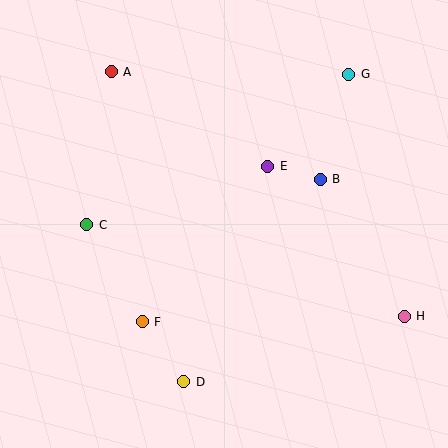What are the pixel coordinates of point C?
Point C is at (87, 225).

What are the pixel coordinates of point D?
Point D is at (184, 382).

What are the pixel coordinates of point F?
Point F is at (142, 322).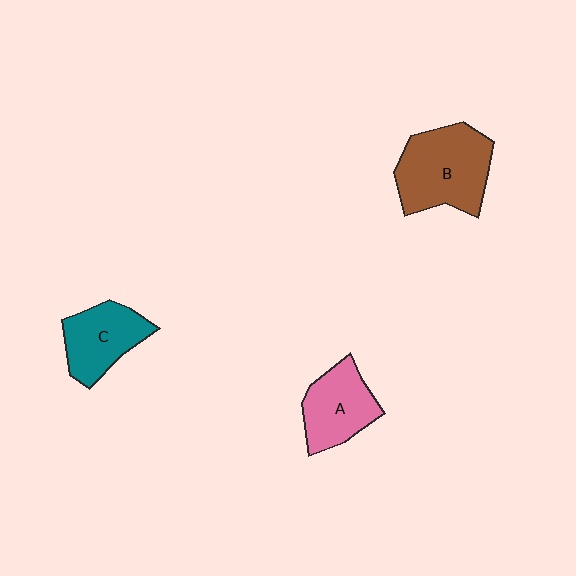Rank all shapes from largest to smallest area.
From largest to smallest: B (brown), A (pink), C (teal).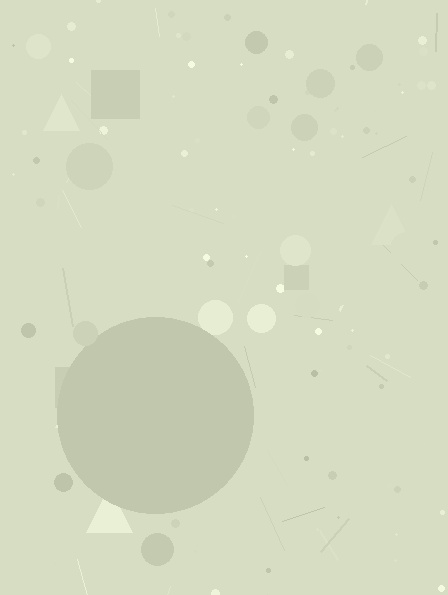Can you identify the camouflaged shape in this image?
The camouflaged shape is a circle.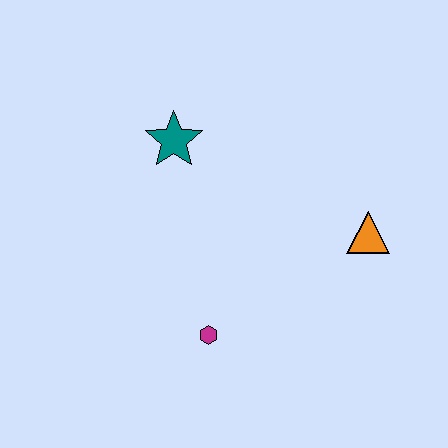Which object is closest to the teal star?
The magenta hexagon is closest to the teal star.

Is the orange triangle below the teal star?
Yes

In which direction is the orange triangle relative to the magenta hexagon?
The orange triangle is to the right of the magenta hexagon.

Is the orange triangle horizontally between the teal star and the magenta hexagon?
No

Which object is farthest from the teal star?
The orange triangle is farthest from the teal star.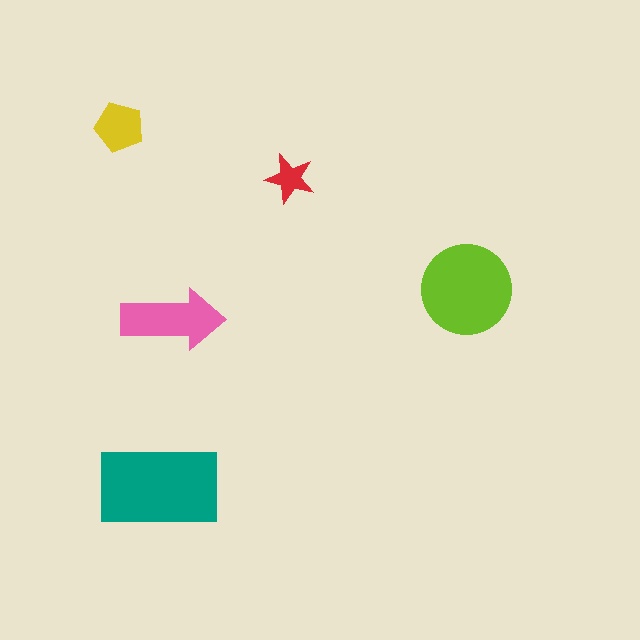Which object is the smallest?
The red star.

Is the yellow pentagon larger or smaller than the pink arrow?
Smaller.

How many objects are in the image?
There are 5 objects in the image.